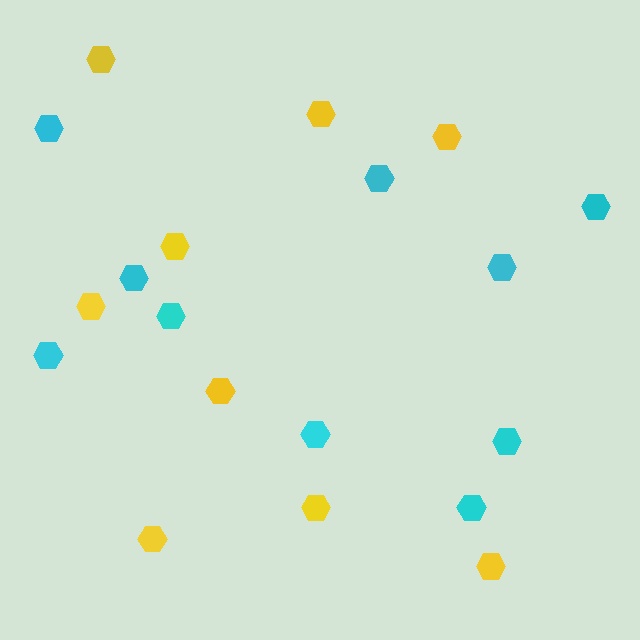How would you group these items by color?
There are 2 groups: one group of yellow hexagons (9) and one group of cyan hexagons (10).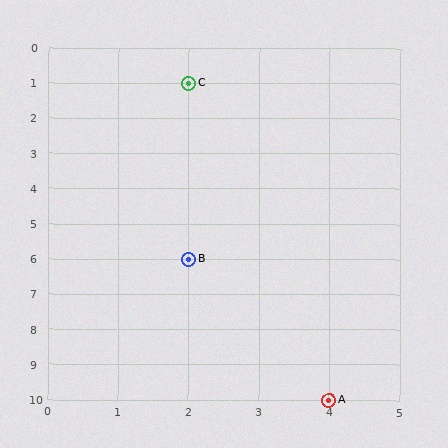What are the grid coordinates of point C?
Point C is at grid coordinates (2, 1).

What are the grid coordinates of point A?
Point A is at grid coordinates (4, 10).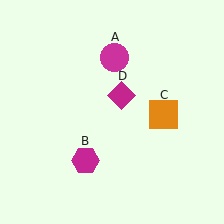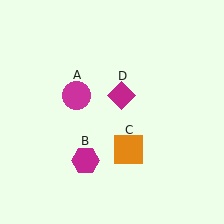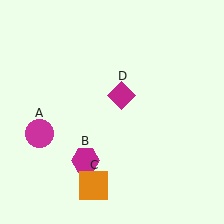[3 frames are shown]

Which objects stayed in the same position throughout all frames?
Magenta hexagon (object B) and magenta diamond (object D) remained stationary.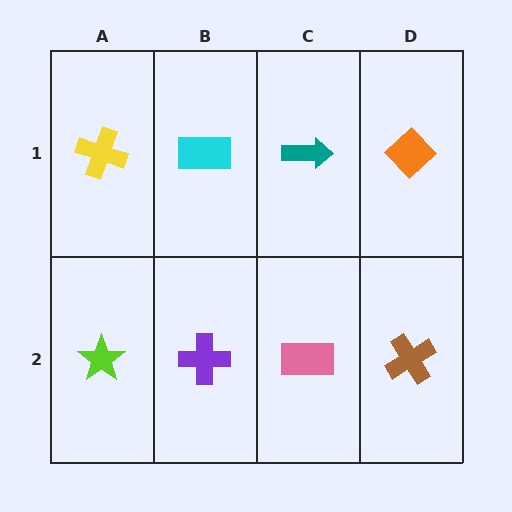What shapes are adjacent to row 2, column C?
A teal arrow (row 1, column C), a purple cross (row 2, column B), a brown cross (row 2, column D).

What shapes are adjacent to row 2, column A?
A yellow cross (row 1, column A), a purple cross (row 2, column B).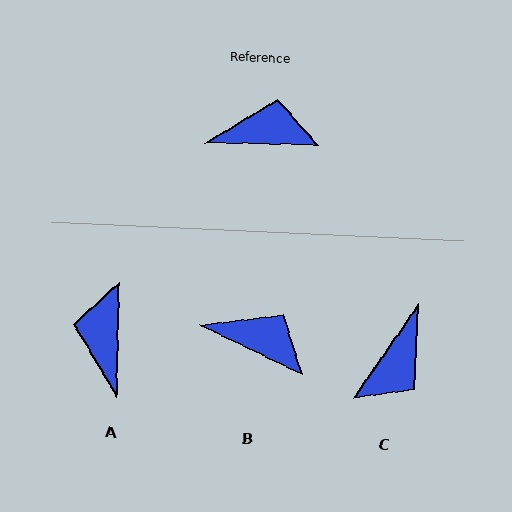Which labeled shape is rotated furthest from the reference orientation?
C, about 124 degrees away.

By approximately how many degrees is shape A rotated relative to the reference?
Approximately 90 degrees counter-clockwise.